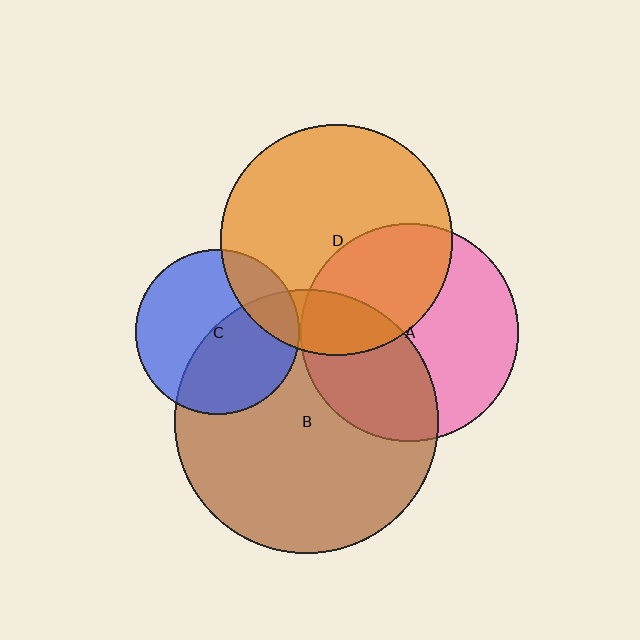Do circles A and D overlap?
Yes.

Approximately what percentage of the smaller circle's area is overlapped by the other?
Approximately 40%.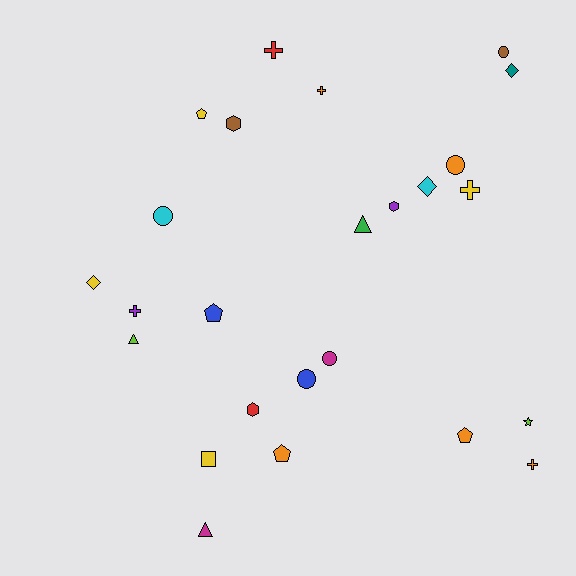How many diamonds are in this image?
There are 3 diamonds.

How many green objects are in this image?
There is 1 green object.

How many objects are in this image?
There are 25 objects.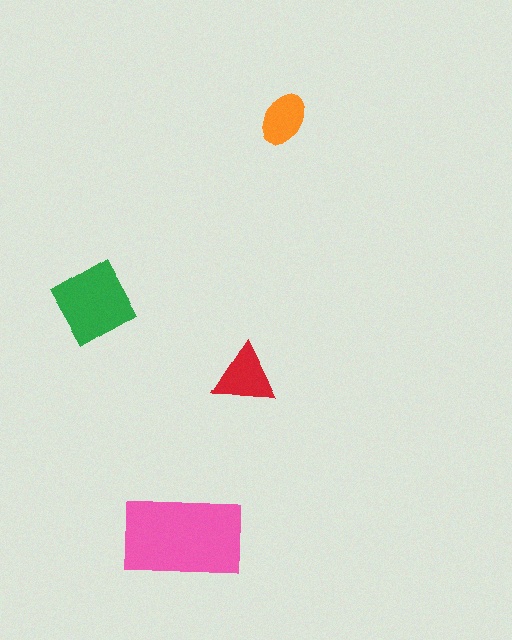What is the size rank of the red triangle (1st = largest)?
3rd.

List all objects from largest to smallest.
The pink rectangle, the green diamond, the red triangle, the orange ellipse.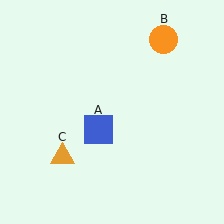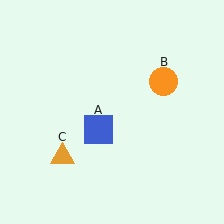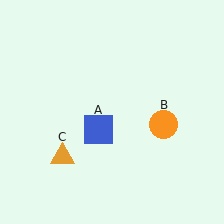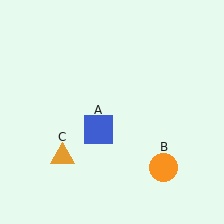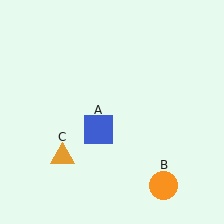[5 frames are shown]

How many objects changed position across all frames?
1 object changed position: orange circle (object B).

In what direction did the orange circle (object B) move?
The orange circle (object B) moved down.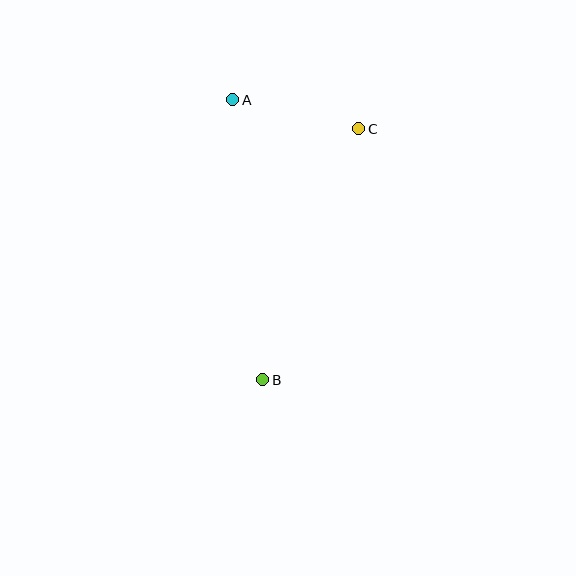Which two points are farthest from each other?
Points A and B are farthest from each other.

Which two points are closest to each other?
Points A and C are closest to each other.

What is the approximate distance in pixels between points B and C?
The distance between B and C is approximately 269 pixels.